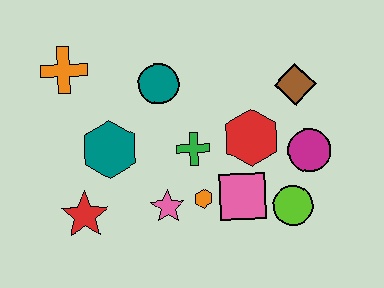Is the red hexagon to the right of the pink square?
Yes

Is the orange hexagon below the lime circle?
No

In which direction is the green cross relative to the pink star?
The green cross is above the pink star.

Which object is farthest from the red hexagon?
The orange cross is farthest from the red hexagon.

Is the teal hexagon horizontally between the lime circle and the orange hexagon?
No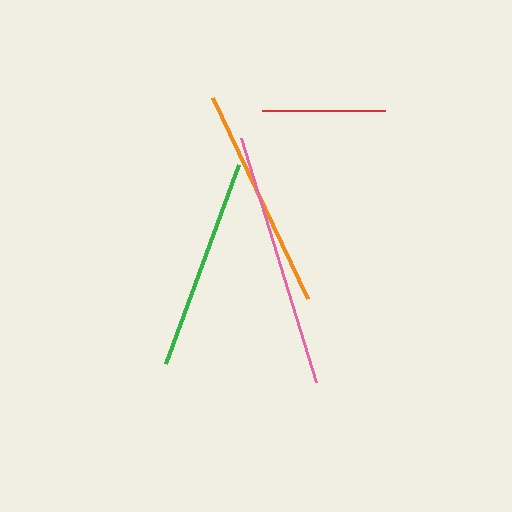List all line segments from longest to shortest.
From longest to shortest: pink, orange, green, red.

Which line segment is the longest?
The pink line is the longest at approximately 255 pixels.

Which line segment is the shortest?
The red line is the shortest at approximately 123 pixels.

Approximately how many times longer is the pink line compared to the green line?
The pink line is approximately 1.2 times the length of the green line.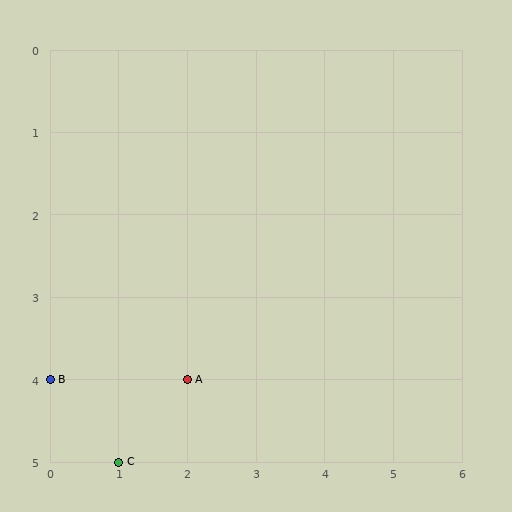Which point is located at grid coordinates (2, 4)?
Point A is at (2, 4).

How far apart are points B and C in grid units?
Points B and C are 1 column and 1 row apart (about 1.4 grid units diagonally).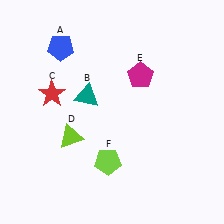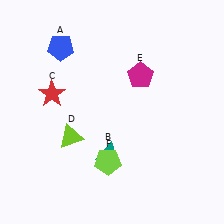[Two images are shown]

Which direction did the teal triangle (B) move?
The teal triangle (B) moved down.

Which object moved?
The teal triangle (B) moved down.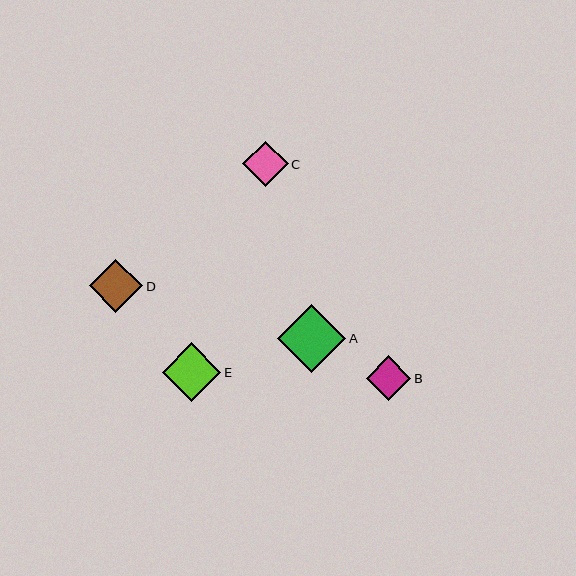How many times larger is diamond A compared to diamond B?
Diamond A is approximately 1.5 times the size of diamond B.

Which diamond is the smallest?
Diamond B is the smallest with a size of approximately 45 pixels.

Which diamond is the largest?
Diamond A is the largest with a size of approximately 68 pixels.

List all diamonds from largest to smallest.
From largest to smallest: A, E, D, C, B.